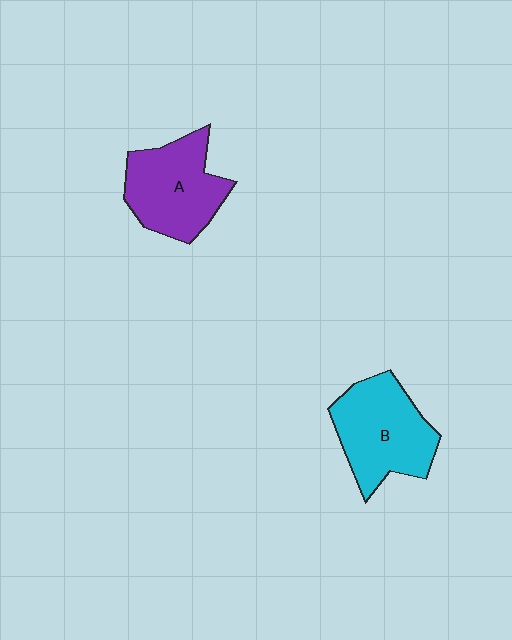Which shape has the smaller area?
Shape A (purple).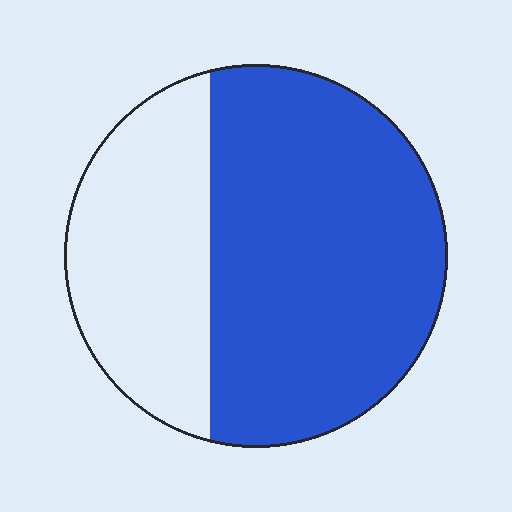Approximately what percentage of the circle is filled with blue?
Approximately 65%.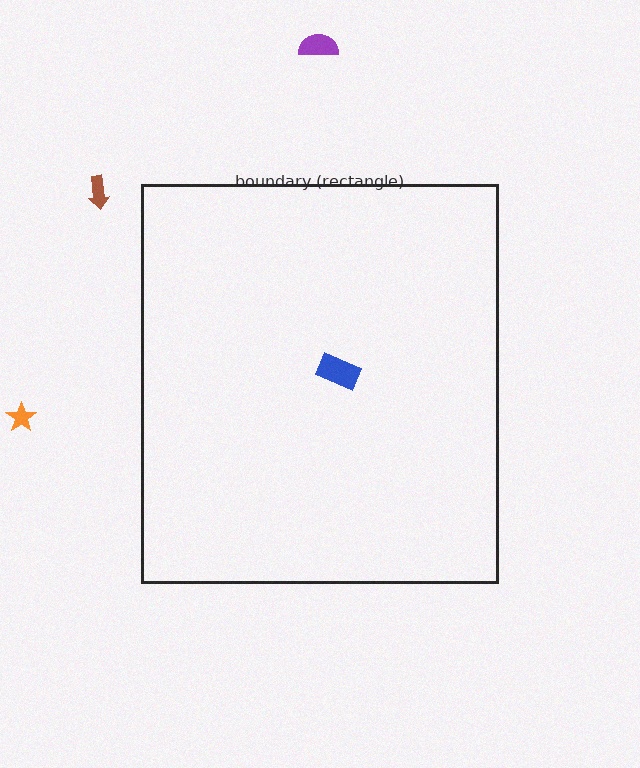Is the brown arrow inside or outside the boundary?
Outside.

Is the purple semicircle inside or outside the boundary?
Outside.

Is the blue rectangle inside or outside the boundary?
Inside.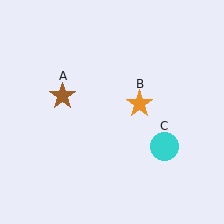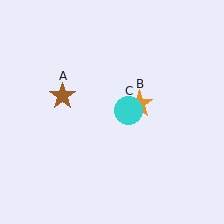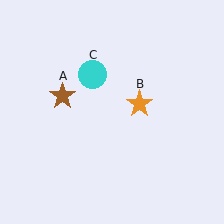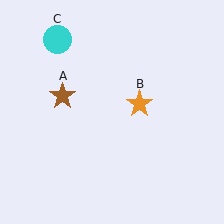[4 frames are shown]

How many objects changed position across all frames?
1 object changed position: cyan circle (object C).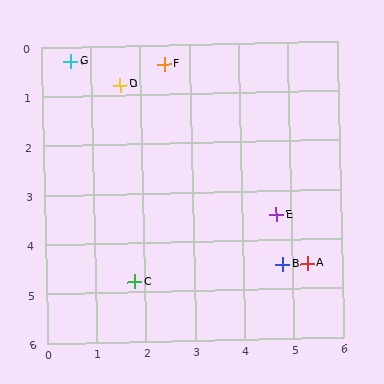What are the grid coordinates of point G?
Point G is at approximately (0.6, 0.3).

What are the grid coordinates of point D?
Point D is at approximately (1.6, 0.8).